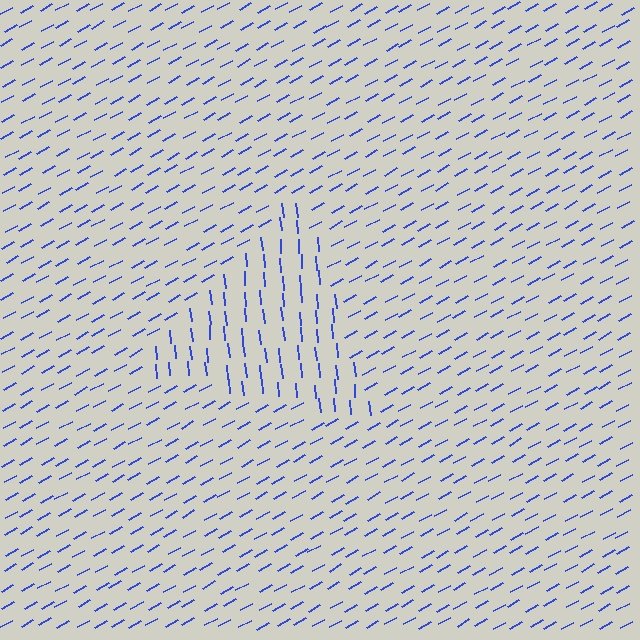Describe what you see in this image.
The image is filled with small blue line segments. A triangle region in the image has lines oriented differently from the surrounding lines, creating a visible texture boundary.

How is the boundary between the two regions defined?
The boundary is defined purely by a change in line orientation (approximately 66 degrees difference). All lines are the same color and thickness.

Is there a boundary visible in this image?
Yes, there is a texture boundary formed by a change in line orientation.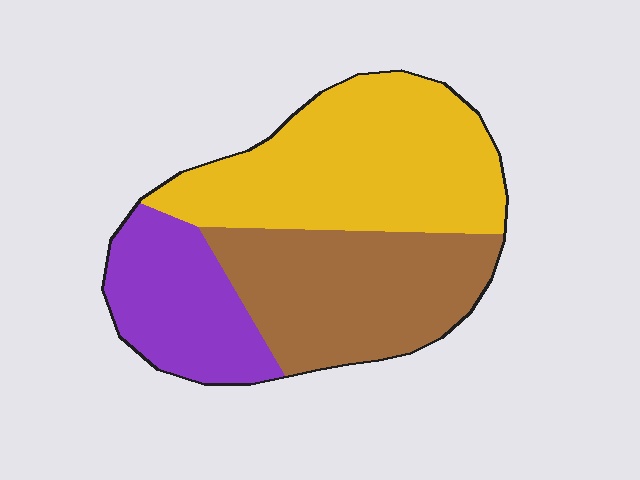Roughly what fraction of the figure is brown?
Brown takes up about one third (1/3) of the figure.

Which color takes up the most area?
Yellow, at roughly 45%.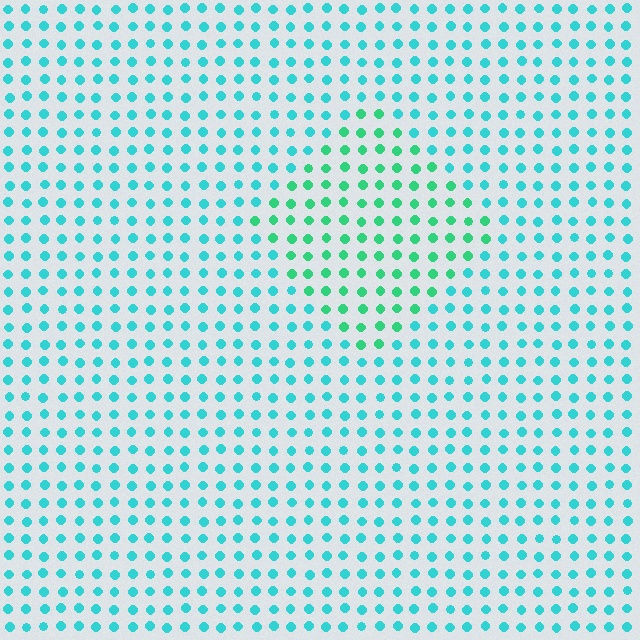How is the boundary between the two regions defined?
The boundary is defined purely by a slight shift in hue (about 32 degrees). Spacing, size, and orientation are identical on both sides.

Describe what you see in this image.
The image is filled with small cyan elements in a uniform arrangement. A diamond-shaped region is visible where the elements are tinted to a slightly different hue, forming a subtle color boundary.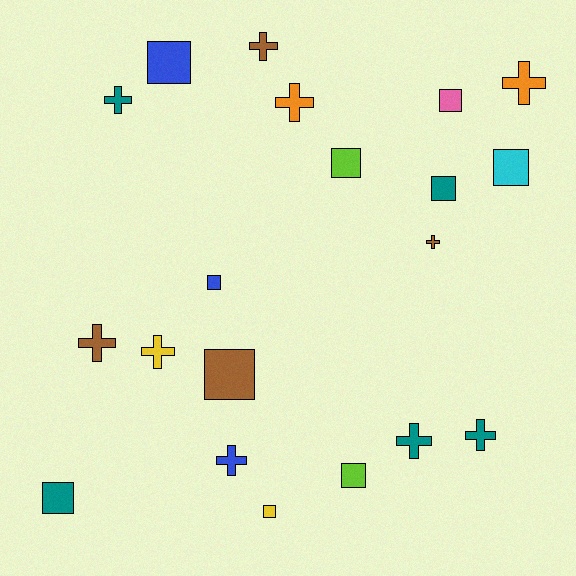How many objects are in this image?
There are 20 objects.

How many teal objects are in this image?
There are 5 teal objects.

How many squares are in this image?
There are 10 squares.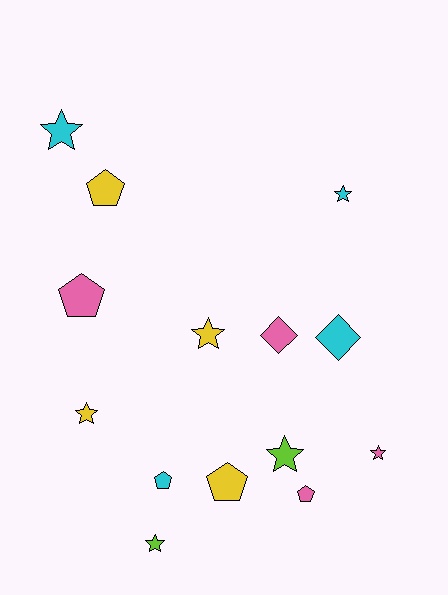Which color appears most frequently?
Pink, with 4 objects.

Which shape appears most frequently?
Star, with 7 objects.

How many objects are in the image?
There are 14 objects.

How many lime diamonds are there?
There are no lime diamonds.